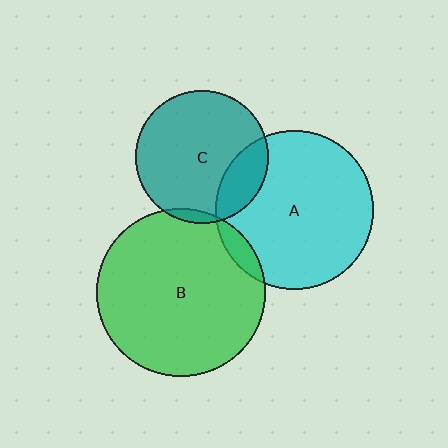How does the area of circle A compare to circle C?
Approximately 1.4 times.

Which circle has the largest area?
Circle B (green).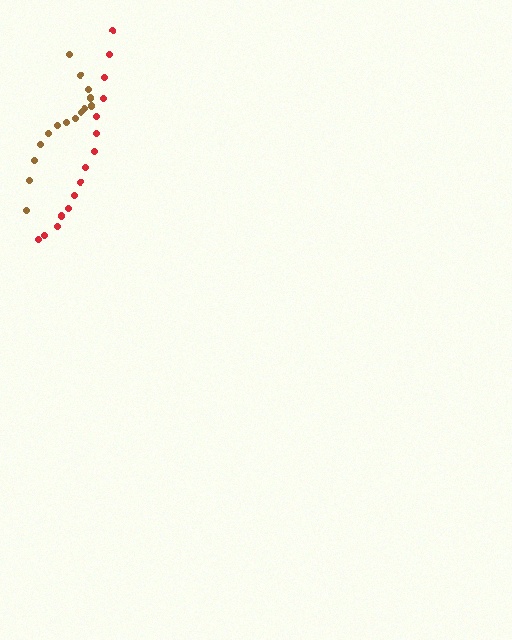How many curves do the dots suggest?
There are 2 distinct paths.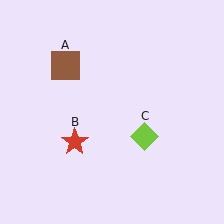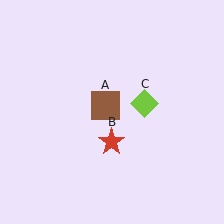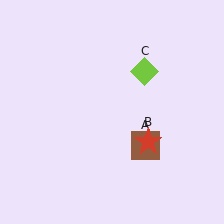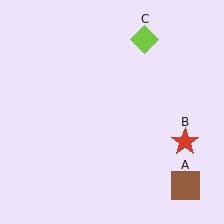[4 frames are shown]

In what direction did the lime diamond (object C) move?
The lime diamond (object C) moved up.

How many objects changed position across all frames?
3 objects changed position: brown square (object A), red star (object B), lime diamond (object C).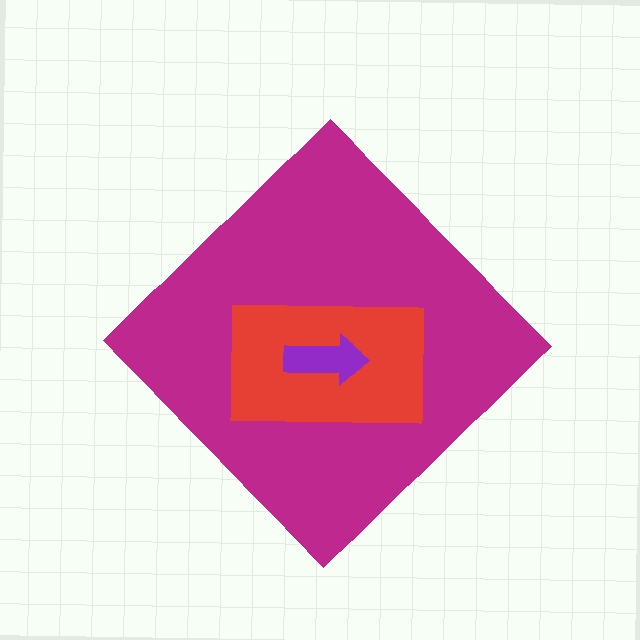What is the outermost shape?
The magenta diamond.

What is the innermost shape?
The purple arrow.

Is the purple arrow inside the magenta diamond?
Yes.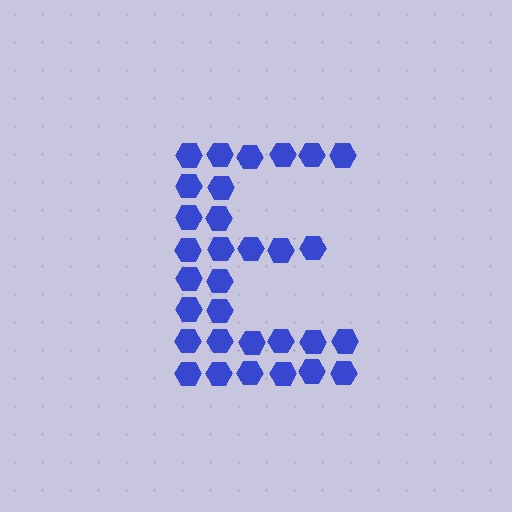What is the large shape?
The large shape is the letter E.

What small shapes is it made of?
It is made of small hexagons.